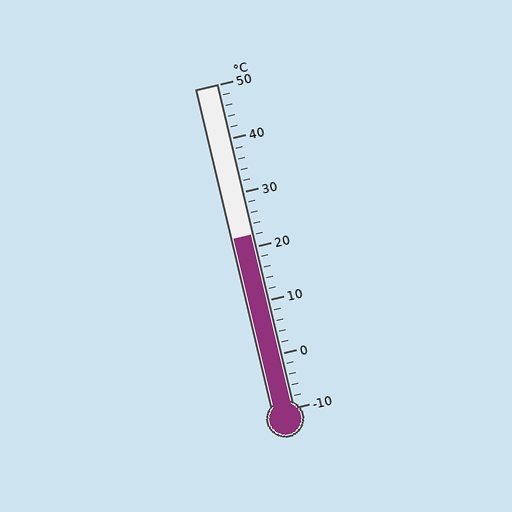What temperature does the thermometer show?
The thermometer shows approximately 22°C.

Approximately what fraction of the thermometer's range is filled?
The thermometer is filled to approximately 55% of its range.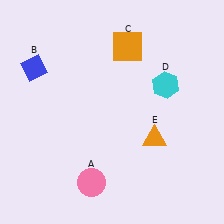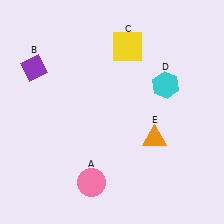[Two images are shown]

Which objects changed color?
B changed from blue to purple. C changed from orange to yellow.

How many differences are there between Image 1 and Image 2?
There are 2 differences between the two images.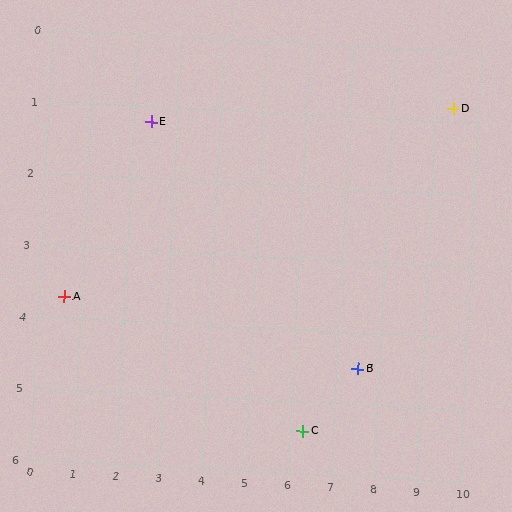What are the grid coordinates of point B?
Point B is at approximately (7.5, 4.5).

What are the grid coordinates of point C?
Point C is at approximately (6.3, 5.4).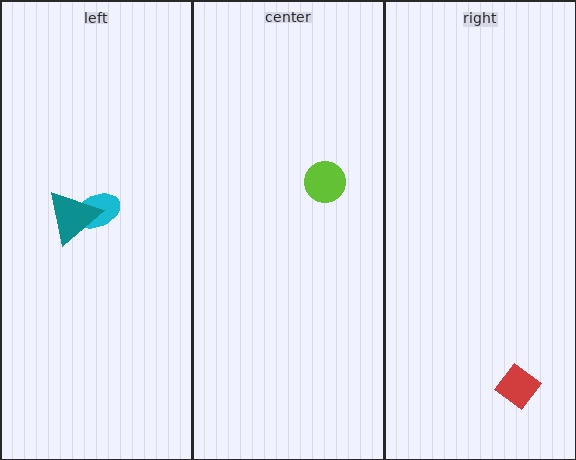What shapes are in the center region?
The lime circle.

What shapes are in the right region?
The red diamond.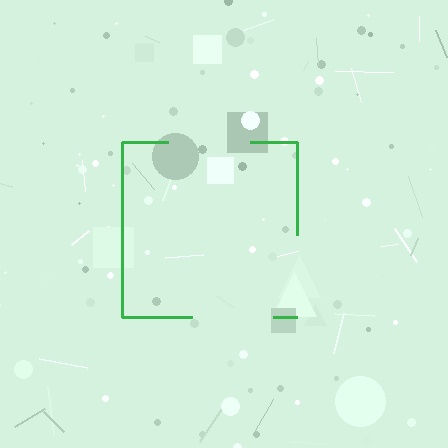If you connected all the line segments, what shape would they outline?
They would outline a square.